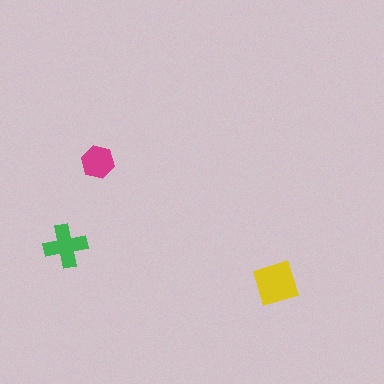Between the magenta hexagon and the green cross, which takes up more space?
The green cross.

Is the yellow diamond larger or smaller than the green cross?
Larger.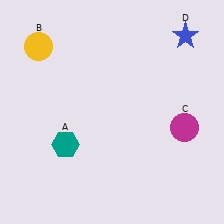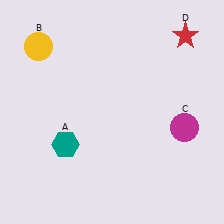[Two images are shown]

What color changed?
The star (D) changed from blue in Image 1 to red in Image 2.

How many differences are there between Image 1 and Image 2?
There is 1 difference between the two images.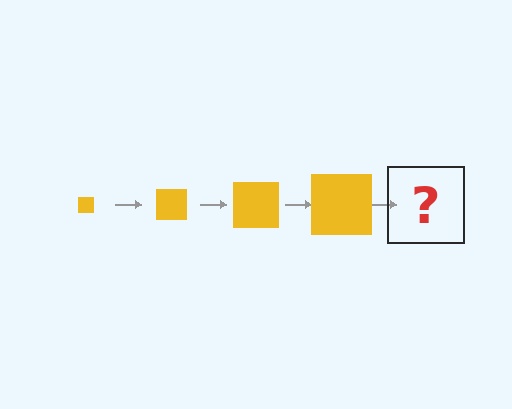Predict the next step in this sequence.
The next step is a yellow square, larger than the previous one.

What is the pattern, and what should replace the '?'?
The pattern is that the square gets progressively larger each step. The '?' should be a yellow square, larger than the previous one.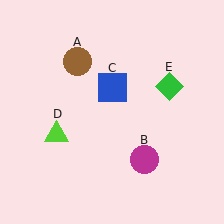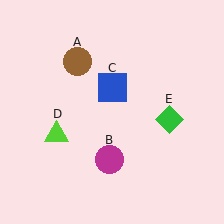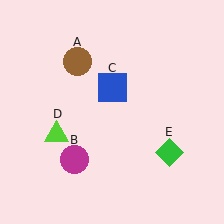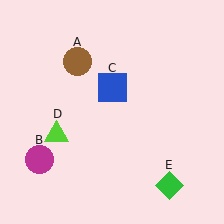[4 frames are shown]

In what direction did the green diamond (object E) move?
The green diamond (object E) moved down.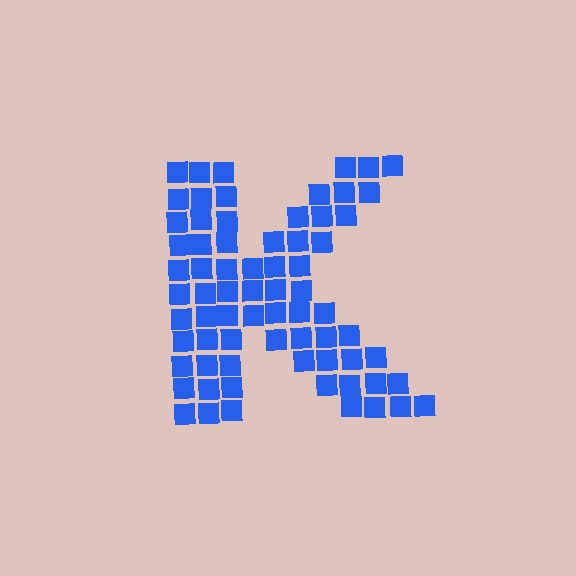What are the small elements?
The small elements are squares.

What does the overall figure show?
The overall figure shows the letter K.